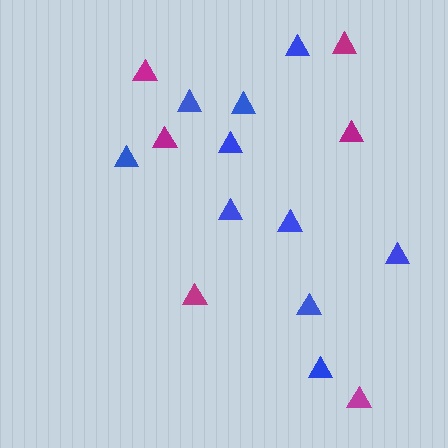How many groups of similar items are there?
There are 2 groups: one group of blue triangles (10) and one group of magenta triangles (6).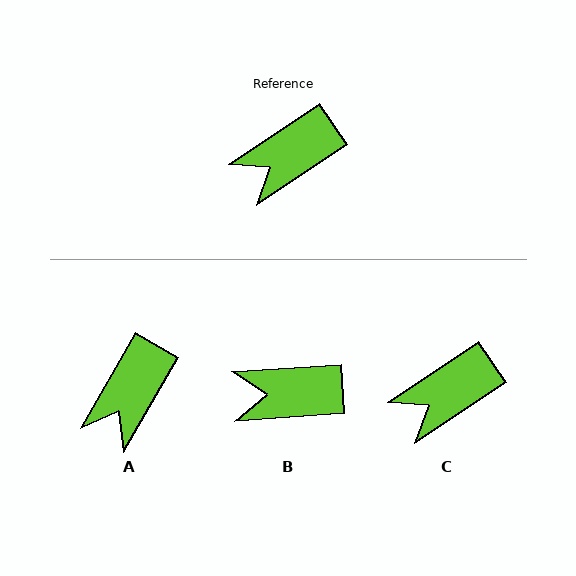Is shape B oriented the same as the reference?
No, it is off by about 30 degrees.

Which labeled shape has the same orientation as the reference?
C.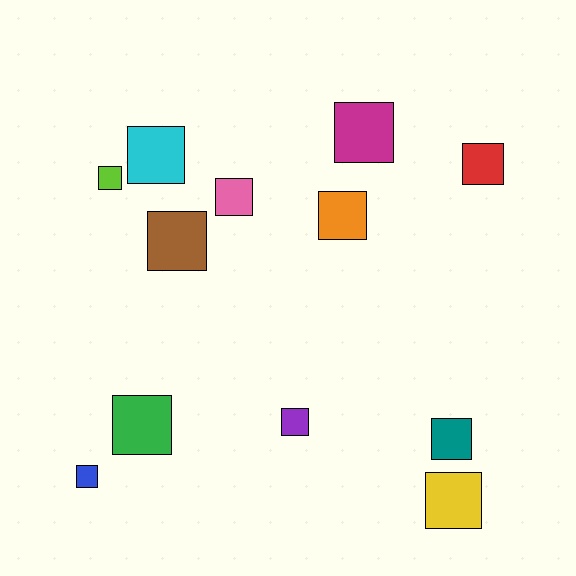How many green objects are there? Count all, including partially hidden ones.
There is 1 green object.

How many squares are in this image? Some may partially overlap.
There are 12 squares.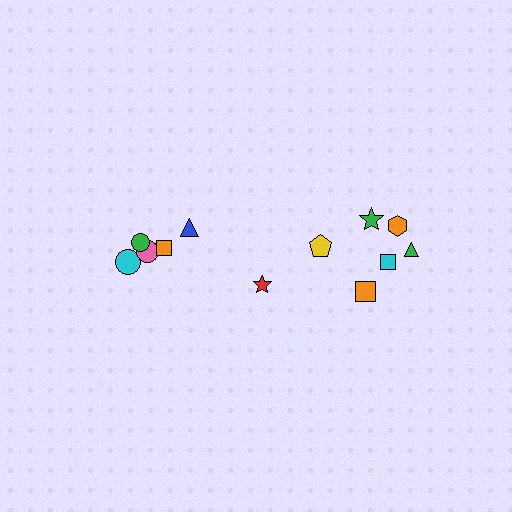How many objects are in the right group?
There are 7 objects.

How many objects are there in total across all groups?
There are 12 objects.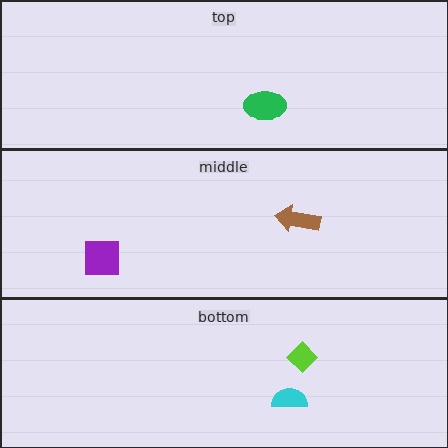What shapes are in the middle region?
The purple square, the brown arrow.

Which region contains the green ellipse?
The top region.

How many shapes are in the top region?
1.